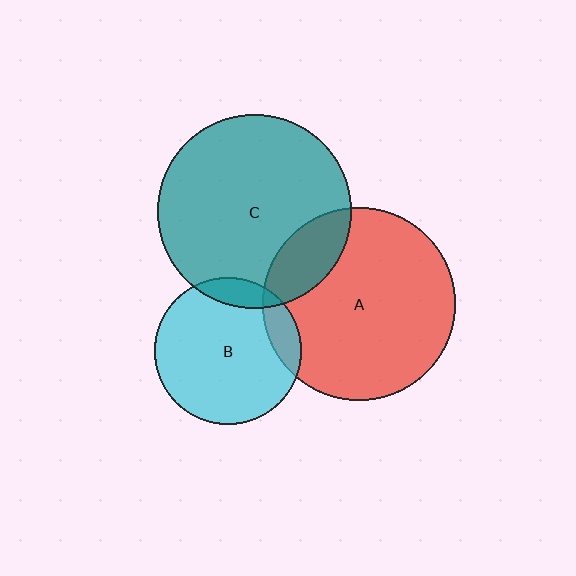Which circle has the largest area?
Circle C (teal).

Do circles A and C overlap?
Yes.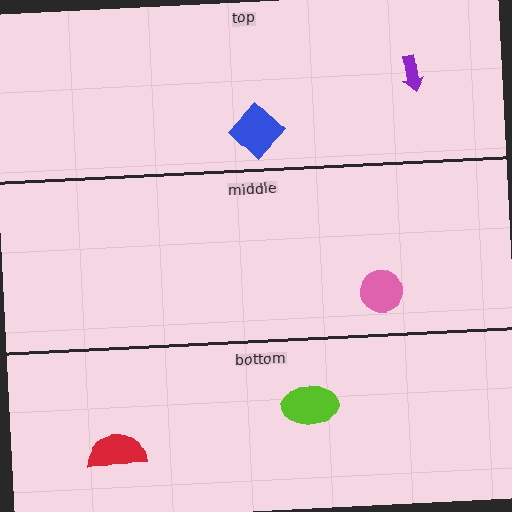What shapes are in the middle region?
The pink circle.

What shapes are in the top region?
The purple arrow, the blue diamond.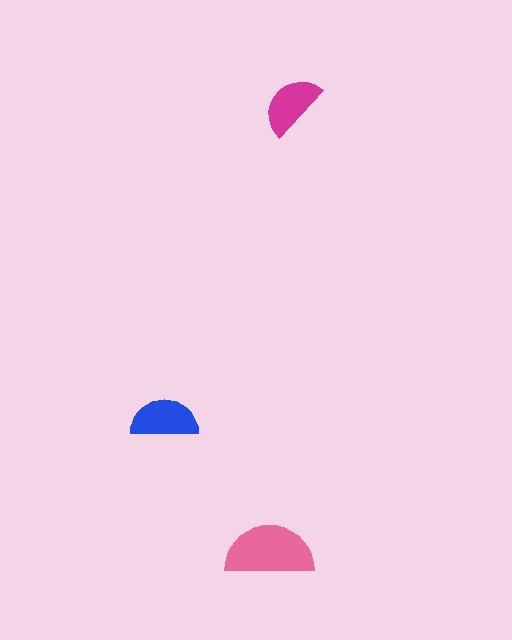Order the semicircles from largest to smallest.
the pink one, the blue one, the magenta one.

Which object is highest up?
The magenta semicircle is topmost.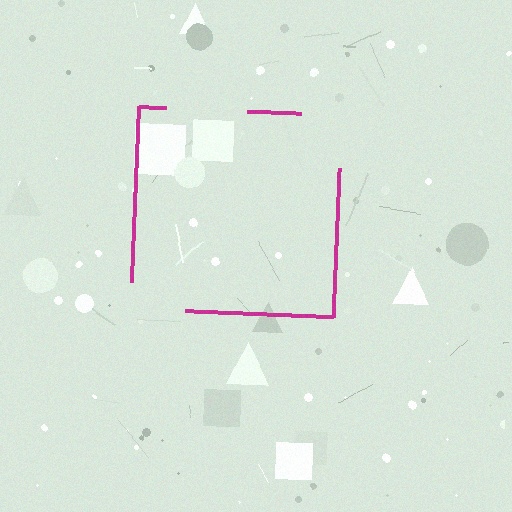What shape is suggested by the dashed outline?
The dashed outline suggests a square.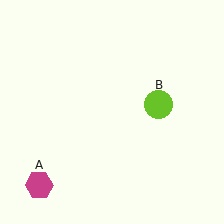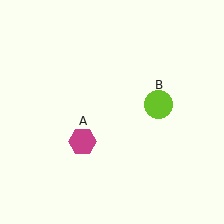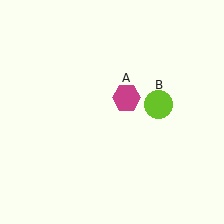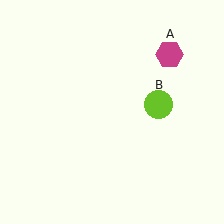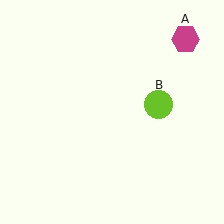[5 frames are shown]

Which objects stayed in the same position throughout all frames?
Lime circle (object B) remained stationary.